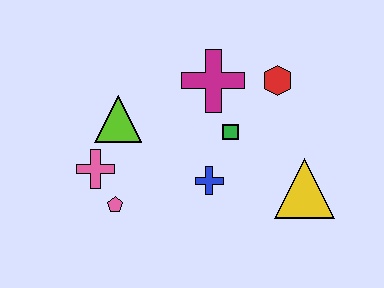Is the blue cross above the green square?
No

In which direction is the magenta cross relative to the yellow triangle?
The magenta cross is above the yellow triangle.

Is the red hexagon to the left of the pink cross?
No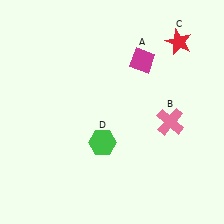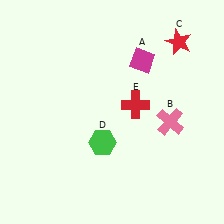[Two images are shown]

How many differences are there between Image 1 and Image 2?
There is 1 difference between the two images.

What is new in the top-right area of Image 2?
A red cross (E) was added in the top-right area of Image 2.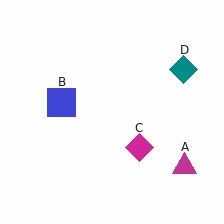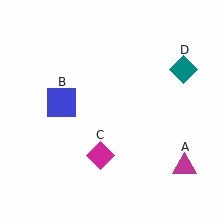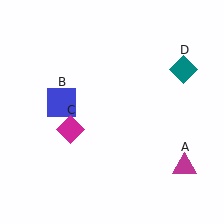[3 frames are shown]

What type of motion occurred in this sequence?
The magenta diamond (object C) rotated clockwise around the center of the scene.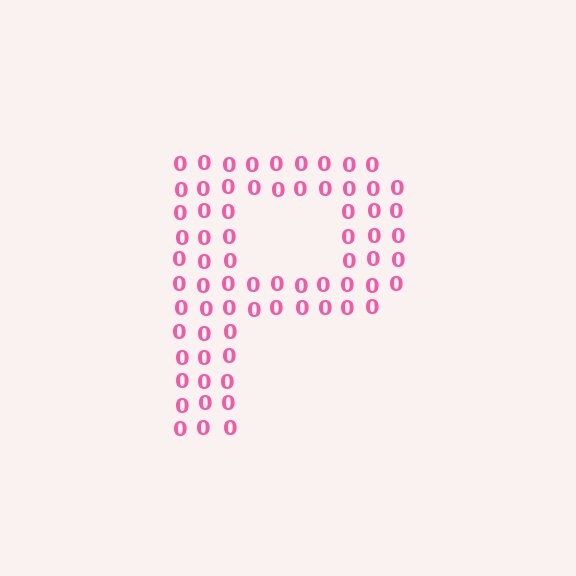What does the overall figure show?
The overall figure shows the letter P.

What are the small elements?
The small elements are digit 0's.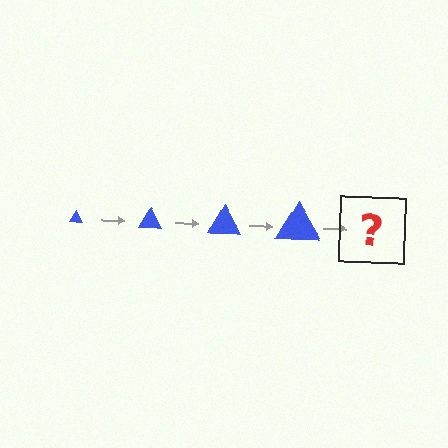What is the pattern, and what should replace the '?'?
The pattern is that the triangle gets progressively larger each step. The '?' should be a blue triangle, larger than the previous one.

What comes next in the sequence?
The next element should be a blue triangle, larger than the previous one.